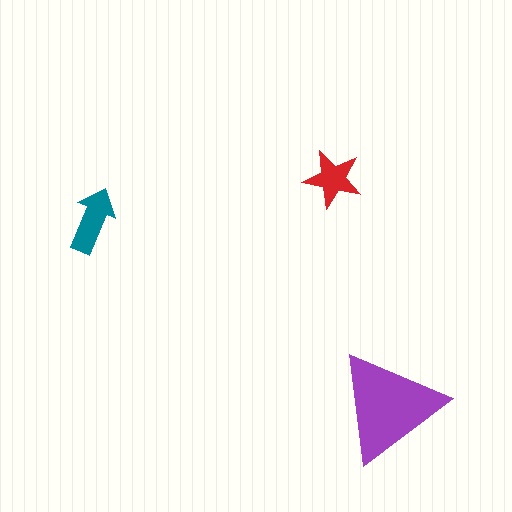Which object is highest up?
The red star is topmost.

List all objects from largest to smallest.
The purple triangle, the teal arrow, the red star.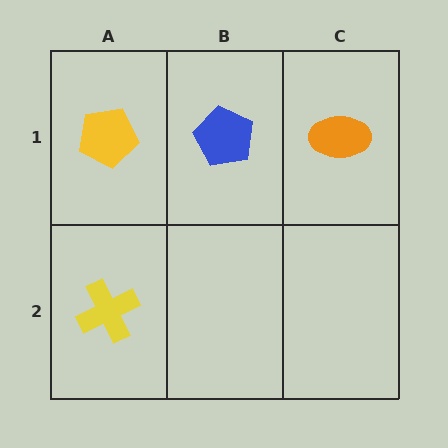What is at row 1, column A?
A yellow pentagon.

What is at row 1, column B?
A blue pentagon.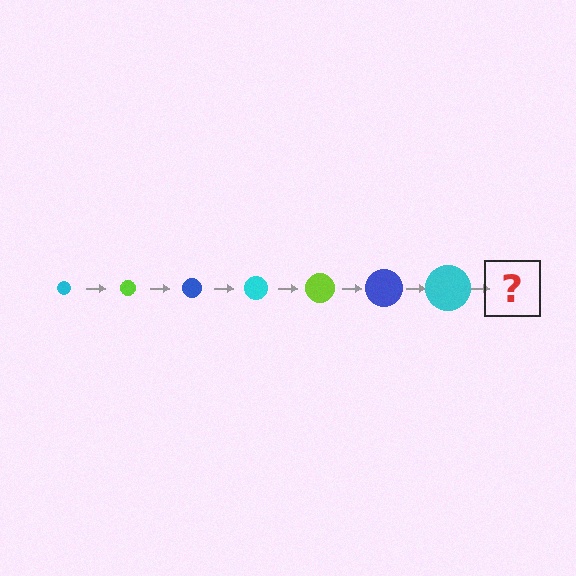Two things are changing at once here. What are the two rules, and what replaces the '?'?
The two rules are that the circle grows larger each step and the color cycles through cyan, lime, and blue. The '?' should be a lime circle, larger than the previous one.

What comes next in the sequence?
The next element should be a lime circle, larger than the previous one.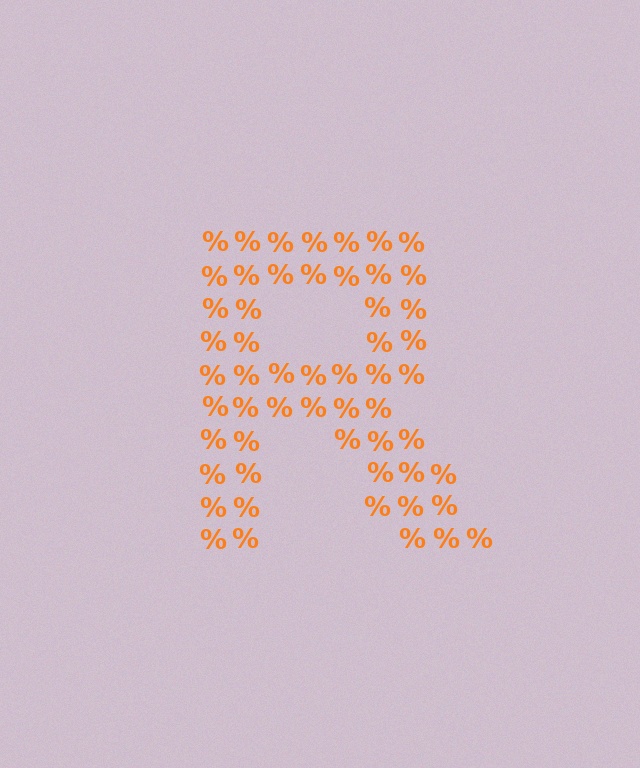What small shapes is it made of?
It is made of small percent signs.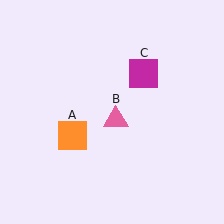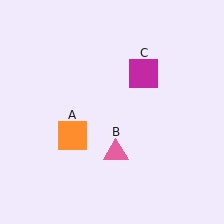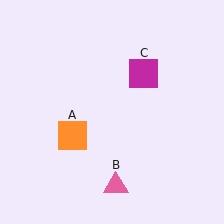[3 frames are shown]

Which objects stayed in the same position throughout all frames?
Orange square (object A) and magenta square (object C) remained stationary.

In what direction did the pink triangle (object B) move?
The pink triangle (object B) moved down.